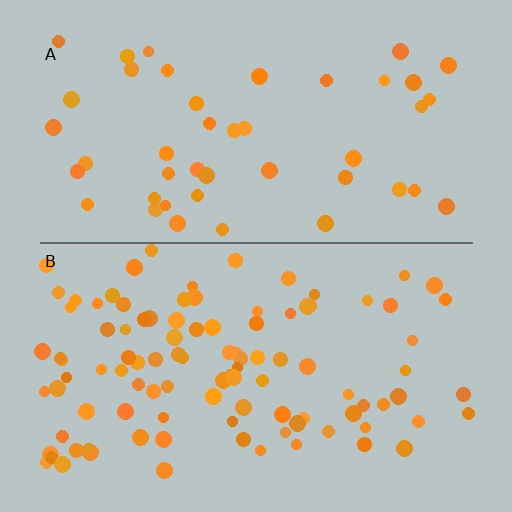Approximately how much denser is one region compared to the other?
Approximately 2.2× — region B over region A.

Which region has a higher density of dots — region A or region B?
B (the bottom).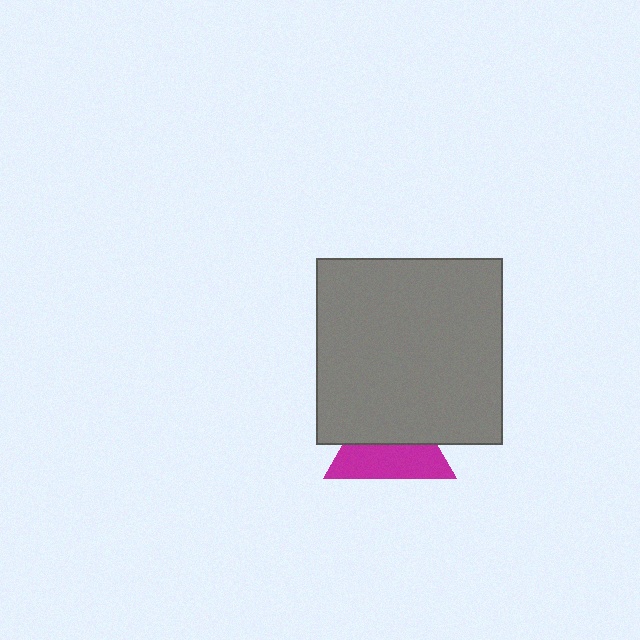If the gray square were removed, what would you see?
You would see the complete magenta triangle.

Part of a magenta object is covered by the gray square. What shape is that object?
It is a triangle.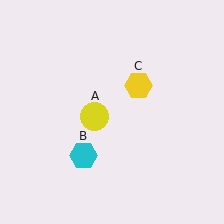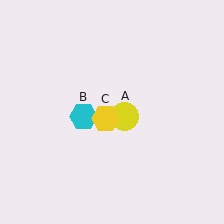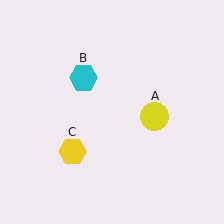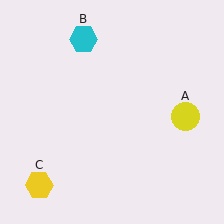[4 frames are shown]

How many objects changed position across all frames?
3 objects changed position: yellow circle (object A), cyan hexagon (object B), yellow hexagon (object C).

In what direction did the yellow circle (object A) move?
The yellow circle (object A) moved right.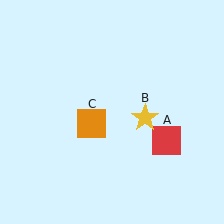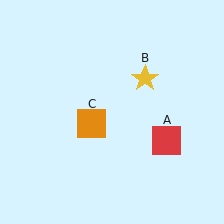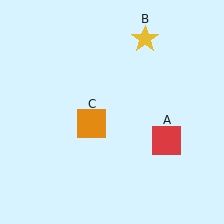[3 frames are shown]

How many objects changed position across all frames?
1 object changed position: yellow star (object B).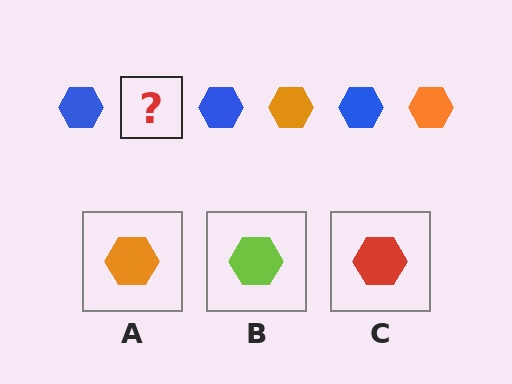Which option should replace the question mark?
Option A.